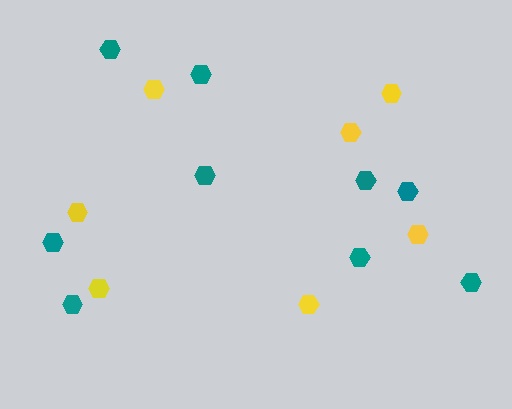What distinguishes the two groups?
There are 2 groups: one group of yellow hexagons (7) and one group of teal hexagons (9).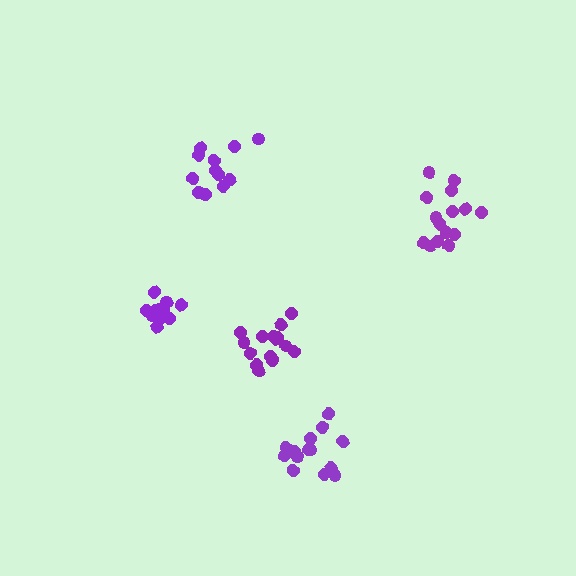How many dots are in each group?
Group 1: 14 dots, Group 2: 15 dots, Group 3: 11 dots, Group 4: 12 dots, Group 5: 15 dots (67 total).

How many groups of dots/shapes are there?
There are 5 groups.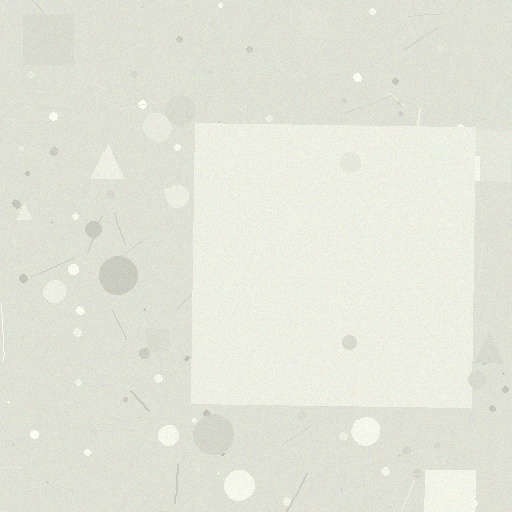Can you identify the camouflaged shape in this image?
The camouflaged shape is a square.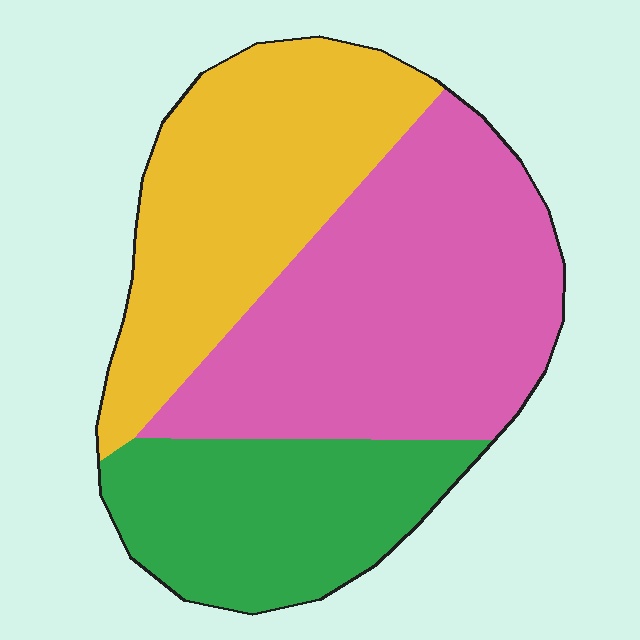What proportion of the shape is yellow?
Yellow takes up about one third (1/3) of the shape.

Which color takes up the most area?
Pink, at roughly 45%.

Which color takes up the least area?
Green, at roughly 25%.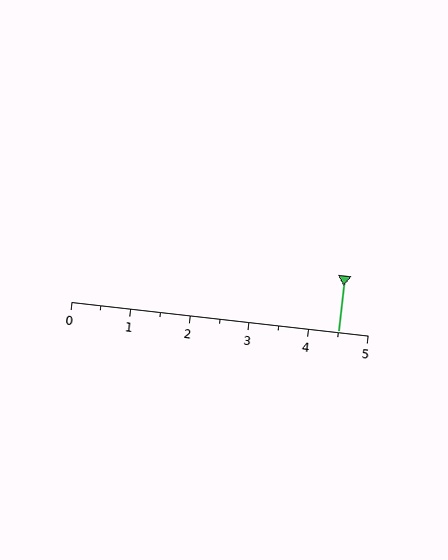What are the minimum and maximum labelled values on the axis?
The axis runs from 0 to 5.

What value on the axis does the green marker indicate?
The marker indicates approximately 4.5.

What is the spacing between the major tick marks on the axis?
The major ticks are spaced 1 apart.